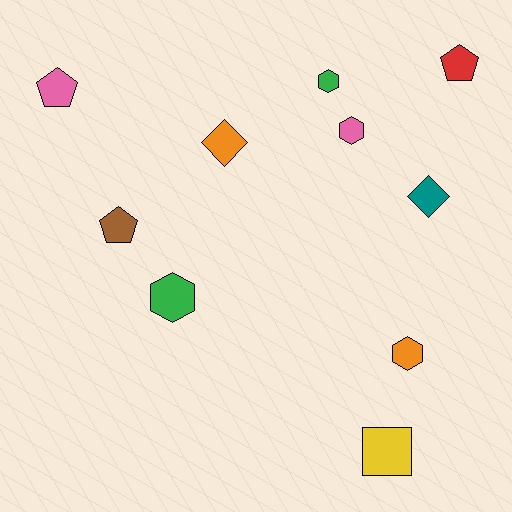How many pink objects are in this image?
There are 2 pink objects.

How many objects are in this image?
There are 10 objects.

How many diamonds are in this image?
There are 2 diamonds.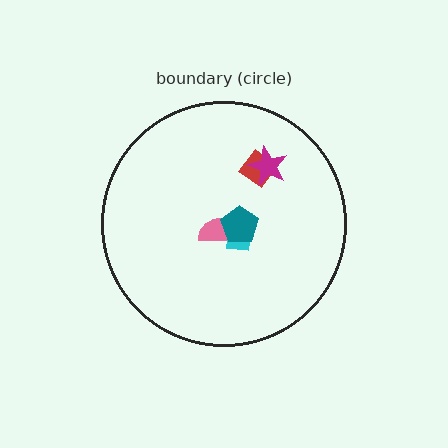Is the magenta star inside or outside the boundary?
Inside.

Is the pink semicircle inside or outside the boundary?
Inside.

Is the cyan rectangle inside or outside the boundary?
Inside.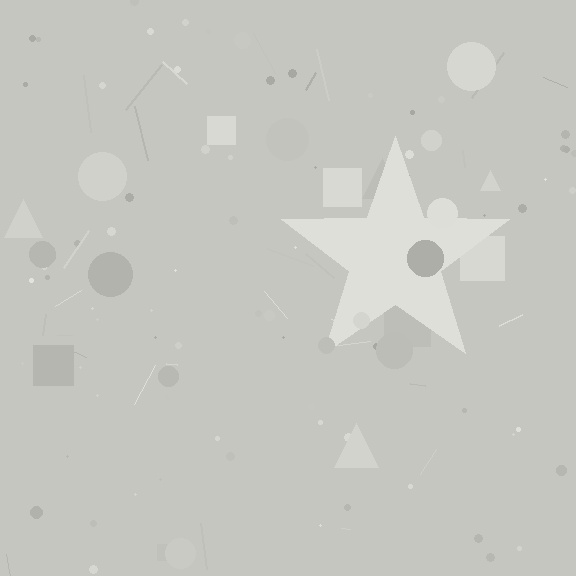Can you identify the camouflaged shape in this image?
The camouflaged shape is a star.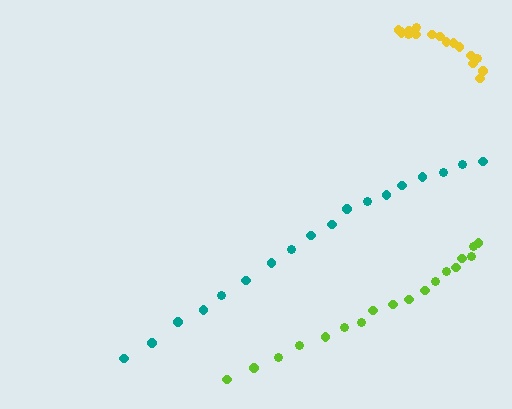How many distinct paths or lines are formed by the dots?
There are 3 distinct paths.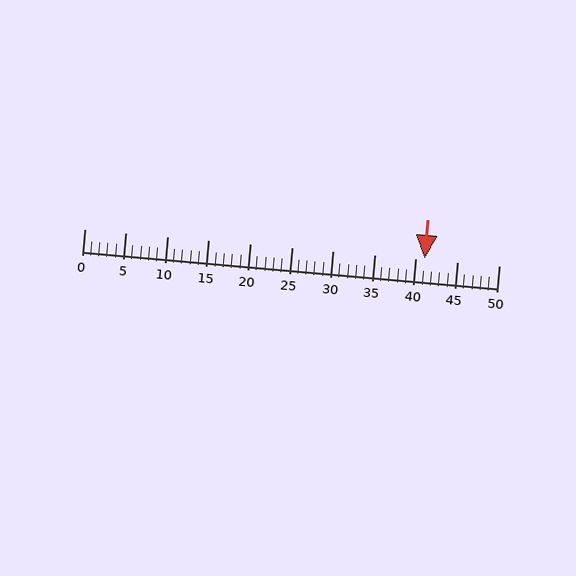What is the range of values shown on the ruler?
The ruler shows values from 0 to 50.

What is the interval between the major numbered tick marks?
The major tick marks are spaced 5 units apart.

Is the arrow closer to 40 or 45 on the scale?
The arrow is closer to 40.